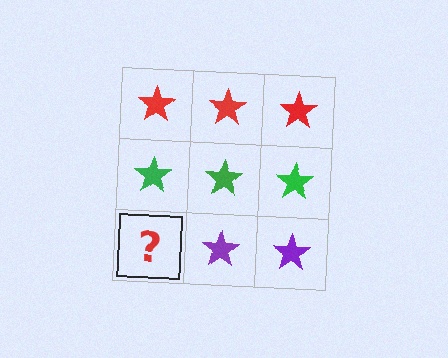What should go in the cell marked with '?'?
The missing cell should contain a purple star.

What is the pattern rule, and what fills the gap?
The rule is that each row has a consistent color. The gap should be filled with a purple star.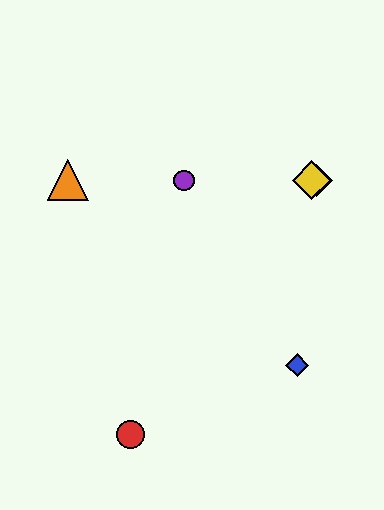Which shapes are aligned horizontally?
The green diamond, the yellow diamond, the purple circle, the orange triangle are aligned horizontally.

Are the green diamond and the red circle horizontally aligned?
No, the green diamond is at y≈180 and the red circle is at y≈434.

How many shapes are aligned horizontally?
4 shapes (the green diamond, the yellow diamond, the purple circle, the orange triangle) are aligned horizontally.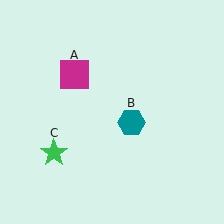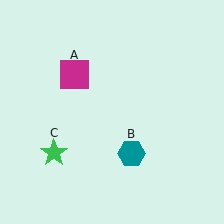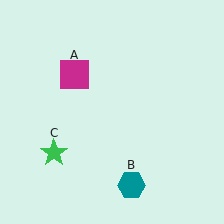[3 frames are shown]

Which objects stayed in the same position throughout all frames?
Magenta square (object A) and green star (object C) remained stationary.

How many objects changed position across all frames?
1 object changed position: teal hexagon (object B).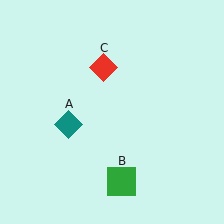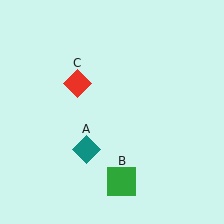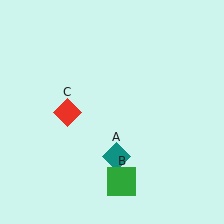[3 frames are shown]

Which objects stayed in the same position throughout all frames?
Green square (object B) remained stationary.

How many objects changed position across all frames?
2 objects changed position: teal diamond (object A), red diamond (object C).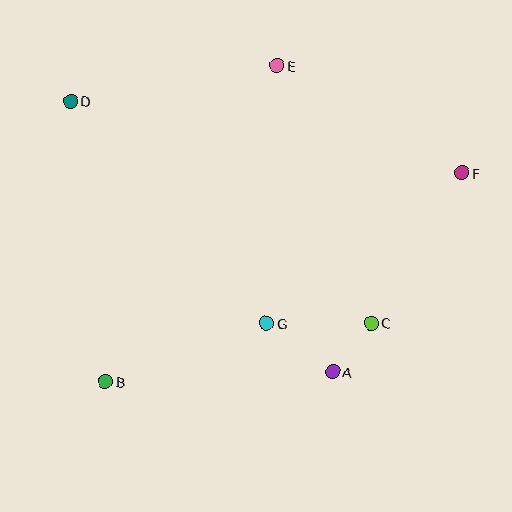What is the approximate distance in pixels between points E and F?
The distance between E and F is approximately 214 pixels.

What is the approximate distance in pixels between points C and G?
The distance between C and G is approximately 105 pixels.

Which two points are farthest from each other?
Points B and F are farthest from each other.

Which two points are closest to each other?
Points A and C are closest to each other.